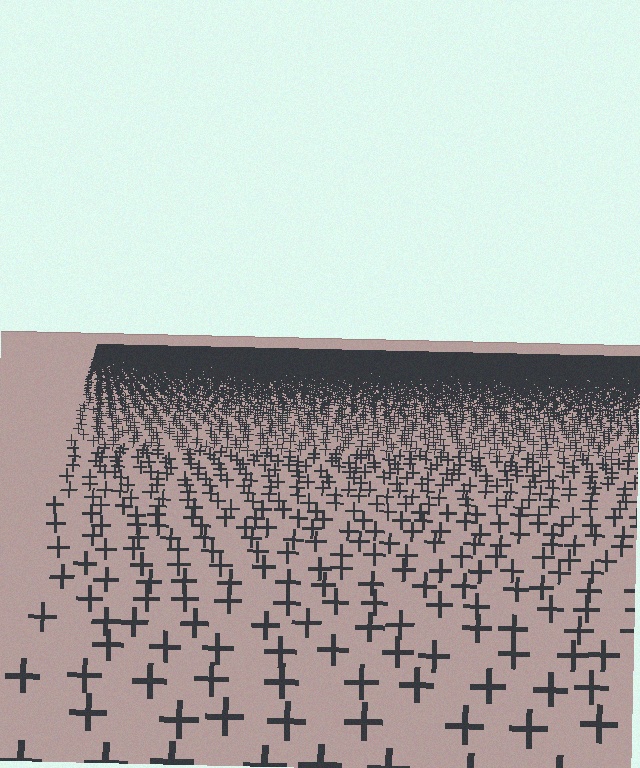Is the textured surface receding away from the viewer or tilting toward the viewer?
The surface is receding away from the viewer. Texture elements get smaller and denser toward the top.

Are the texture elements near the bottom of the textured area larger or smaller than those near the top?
Larger. Near the bottom, elements are closer to the viewer and appear at a bigger on-screen size.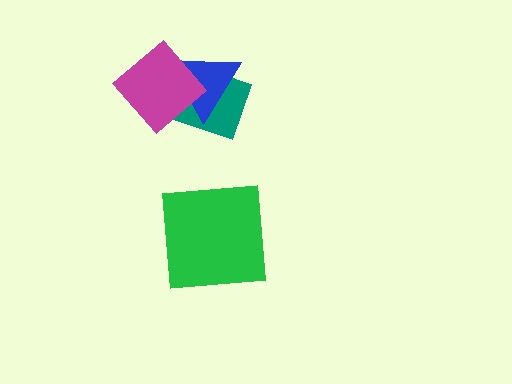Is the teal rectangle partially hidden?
Yes, it is partially covered by another shape.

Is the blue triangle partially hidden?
Yes, it is partially covered by another shape.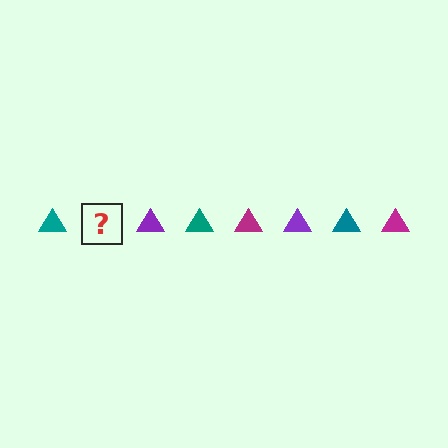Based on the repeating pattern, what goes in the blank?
The blank should be a magenta triangle.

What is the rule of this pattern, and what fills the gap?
The rule is that the pattern cycles through teal, magenta, purple triangles. The gap should be filled with a magenta triangle.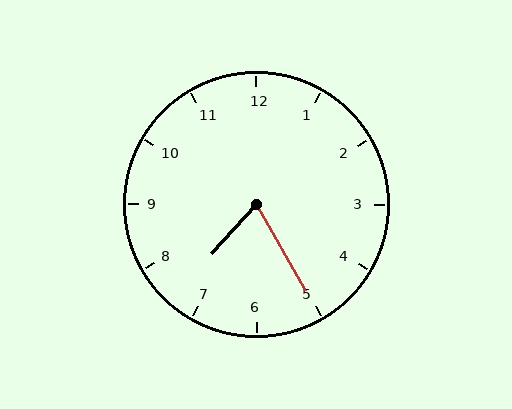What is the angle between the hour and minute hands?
Approximately 72 degrees.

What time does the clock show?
7:25.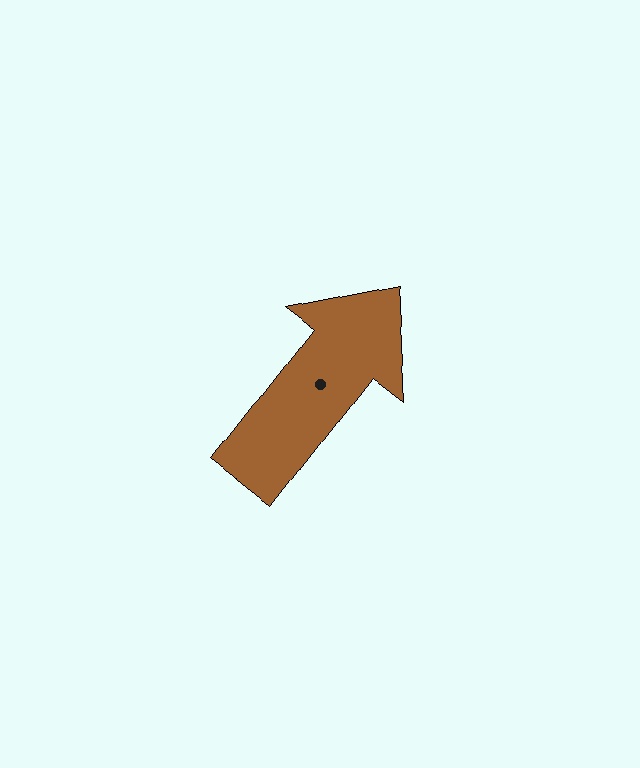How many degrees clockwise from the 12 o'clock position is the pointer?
Approximately 38 degrees.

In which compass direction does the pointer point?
Northeast.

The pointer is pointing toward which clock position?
Roughly 1 o'clock.